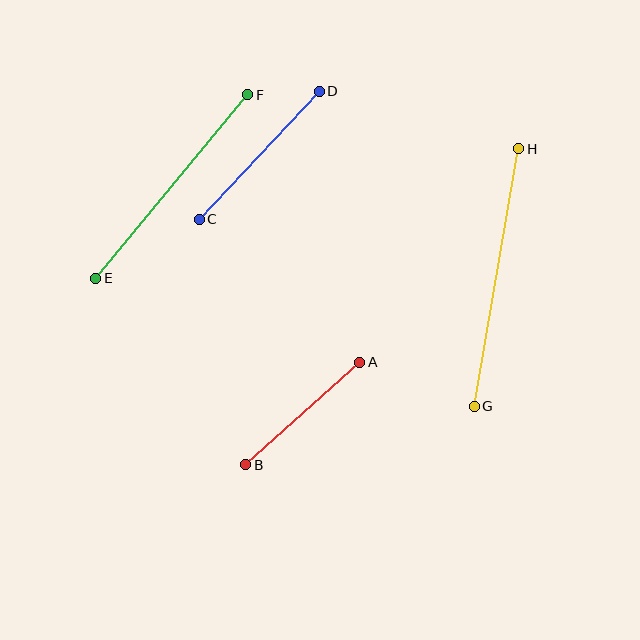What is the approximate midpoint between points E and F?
The midpoint is at approximately (172, 187) pixels.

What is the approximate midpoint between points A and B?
The midpoint is at approximately (303, 414) pixels.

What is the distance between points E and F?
The distance is approximately 239 pixels.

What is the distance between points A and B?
The distance is approximately 154 pixels.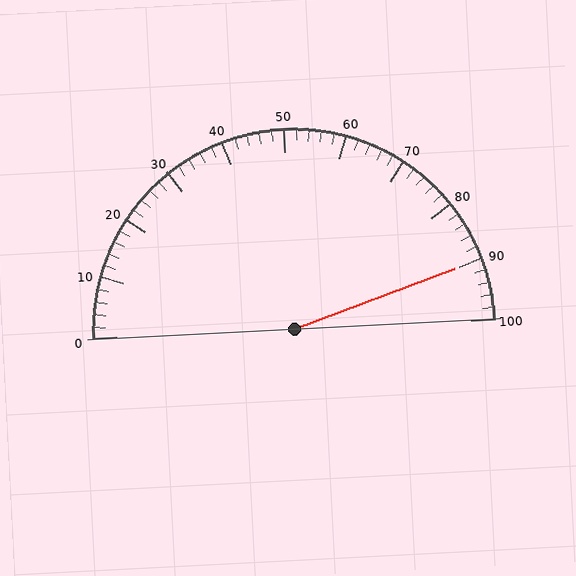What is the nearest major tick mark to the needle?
The nearest major tick mark is 90.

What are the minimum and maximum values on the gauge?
The gauge ranges from 0 to 100.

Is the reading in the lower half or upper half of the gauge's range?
The reading is in the upper half of the range (0 to 100).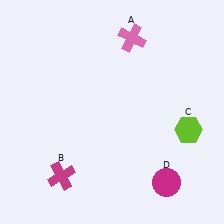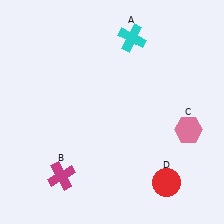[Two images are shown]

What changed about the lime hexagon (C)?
In Image 1, C is lime. In Image 2, it changed to pink.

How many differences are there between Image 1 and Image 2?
There are 3 differences between the two images.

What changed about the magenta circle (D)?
In Image 1, D is magenta. In Image 2, it changed to red.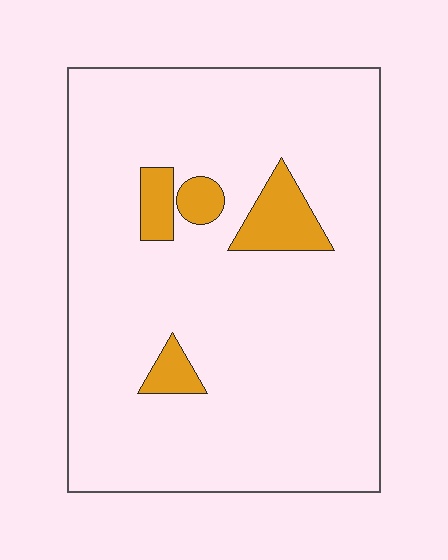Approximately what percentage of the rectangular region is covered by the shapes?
Approximately 10%.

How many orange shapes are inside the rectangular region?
4.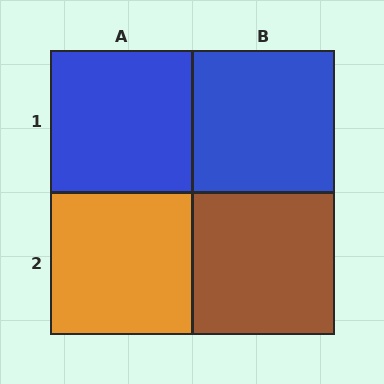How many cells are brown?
1 cell is brown.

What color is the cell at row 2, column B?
Brown.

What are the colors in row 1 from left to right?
Blue, blue.